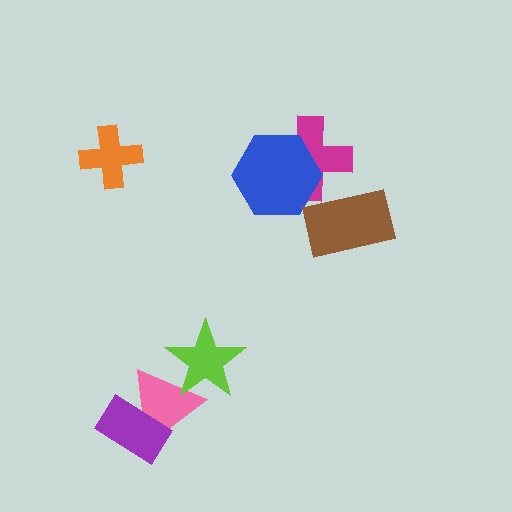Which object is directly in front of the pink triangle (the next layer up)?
The purple rectangle is directly in front of the pink triangle.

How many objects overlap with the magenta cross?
2 objects overlap with the magenta cross.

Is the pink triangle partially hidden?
Yes, it is partially covered by another shape.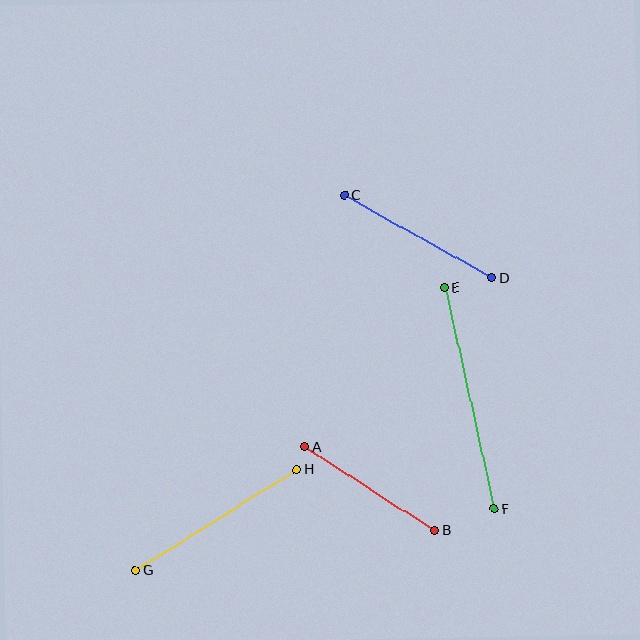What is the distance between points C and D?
The distance is approximately 170 pixels.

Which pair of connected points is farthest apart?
Points E and F are farthest apart.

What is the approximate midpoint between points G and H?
The midpoint is at approximately (216, 520) pixels.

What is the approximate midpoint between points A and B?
The midpoint is at approximately (370, 489) pixels.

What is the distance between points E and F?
The distance is approximately 227 pixels.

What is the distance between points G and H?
The distance is approximately 190 pixels.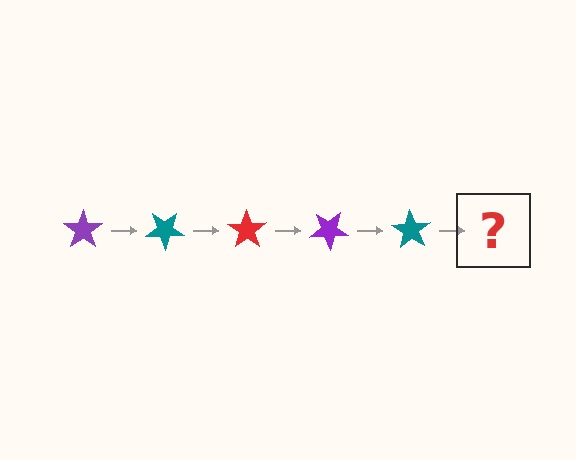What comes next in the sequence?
The next element should be a red star, rotated 175 degrees from the start.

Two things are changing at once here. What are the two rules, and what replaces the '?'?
The two rules are that it rotates 35 degrees each step and the color cycles through purple, teal, and red. The '?' should be a red star, rotated 175 degrees from the start.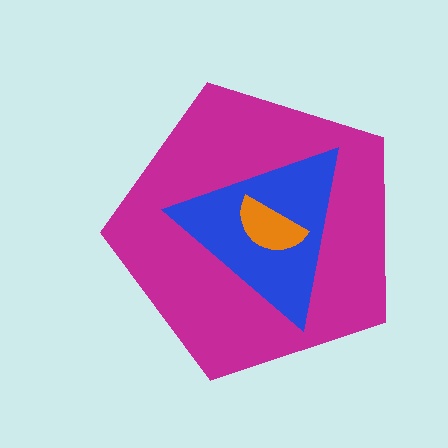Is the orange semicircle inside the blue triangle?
Yes.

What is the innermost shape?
The orange semicircle.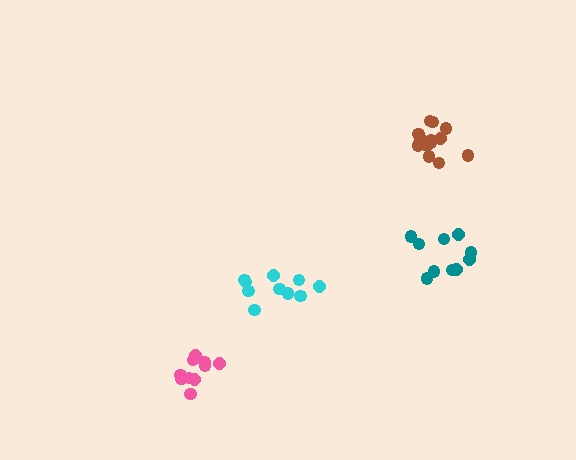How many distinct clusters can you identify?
There are 4 distinct clusters.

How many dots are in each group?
Group 1: 10 dots, Group 2: 10 dots, Group 3: 14 dots, Group 4: 10 dots (44 total).